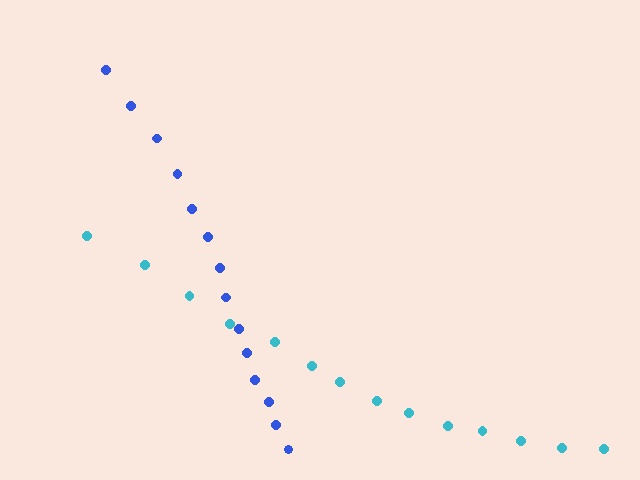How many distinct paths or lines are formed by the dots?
There are 2 distinct paths.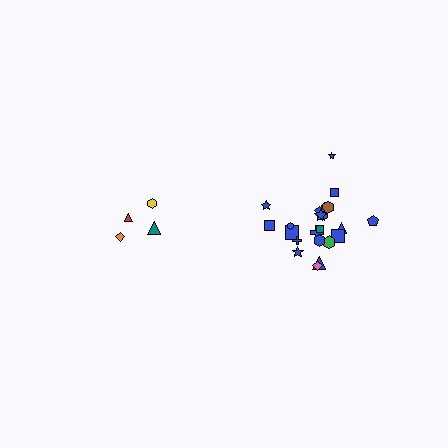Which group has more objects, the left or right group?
The right group.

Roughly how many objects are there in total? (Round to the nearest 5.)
Roughly 25 objects in total.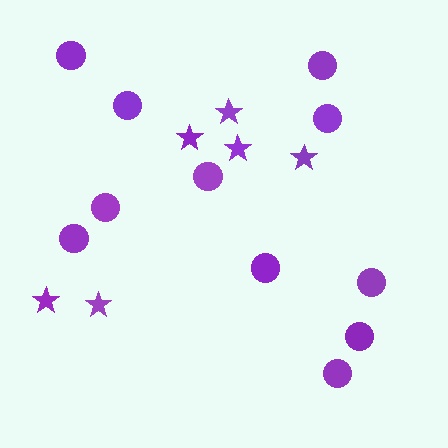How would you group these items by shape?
There are 2 groups: one group of circles (11) and one group of stars (6).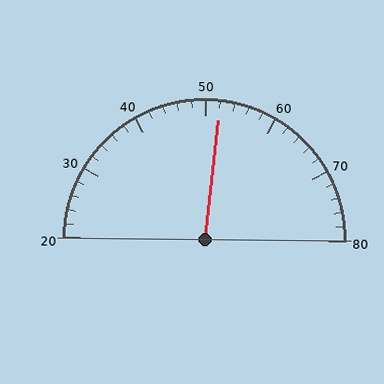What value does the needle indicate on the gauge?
The needle indicates approximately 52.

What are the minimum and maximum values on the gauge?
The gauge ranges from 20 to 80.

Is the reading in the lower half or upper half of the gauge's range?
The reading is in the upper half of the range (20 to 80).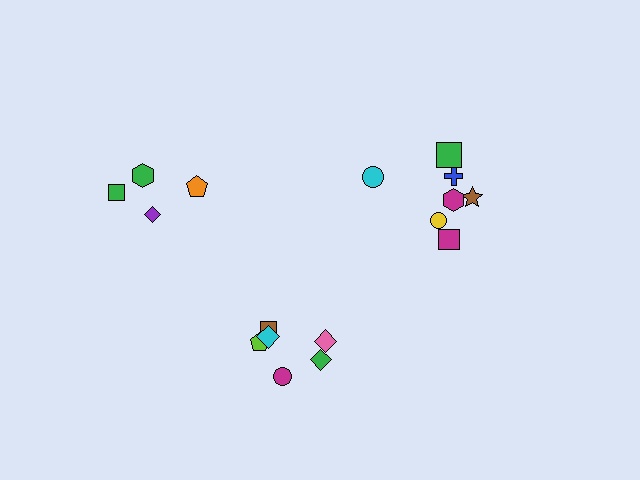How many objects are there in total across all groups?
There are 17 objects.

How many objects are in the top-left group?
There are 4 objects.